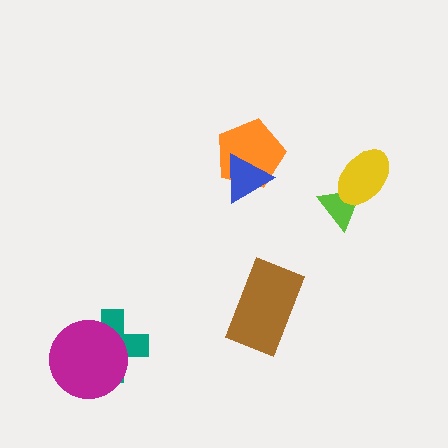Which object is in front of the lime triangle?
The yellow ellipse is in front of the lime triangle.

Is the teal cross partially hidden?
Yes, it is partially covered by another shape.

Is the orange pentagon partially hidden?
Yes, it is partially covered by another shape.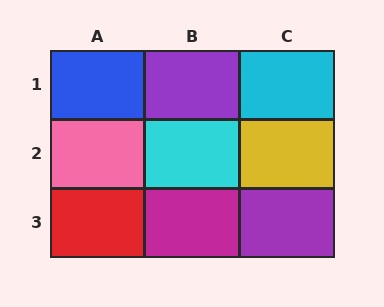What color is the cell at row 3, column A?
Red.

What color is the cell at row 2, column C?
Yellow.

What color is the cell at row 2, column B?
Cyan.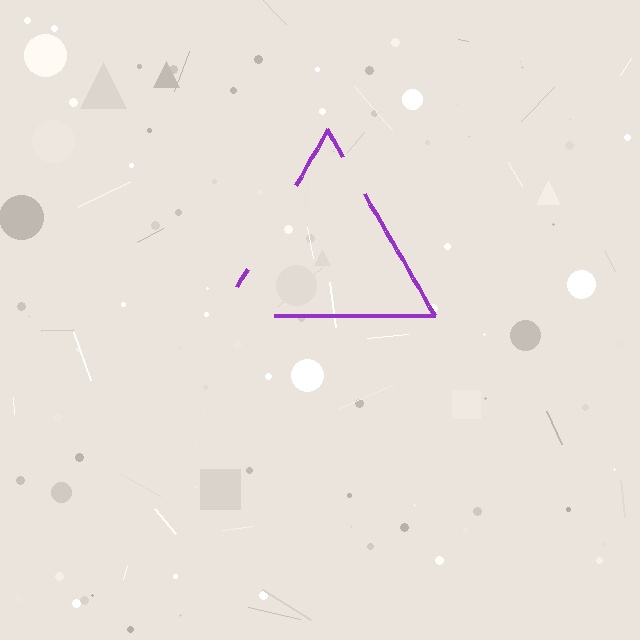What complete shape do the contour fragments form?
The contour fragments form a triangle.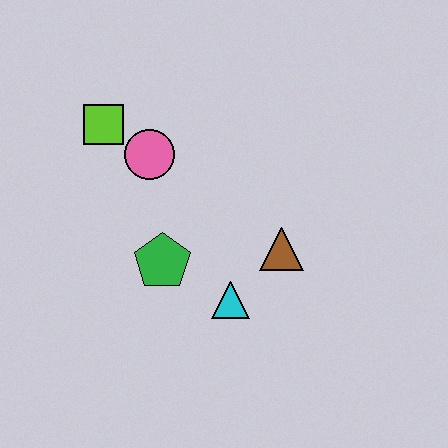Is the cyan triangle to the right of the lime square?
Yes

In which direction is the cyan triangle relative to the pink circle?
The cyan triangle is below the pink circle.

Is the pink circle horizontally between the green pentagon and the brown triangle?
No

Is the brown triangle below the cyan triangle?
No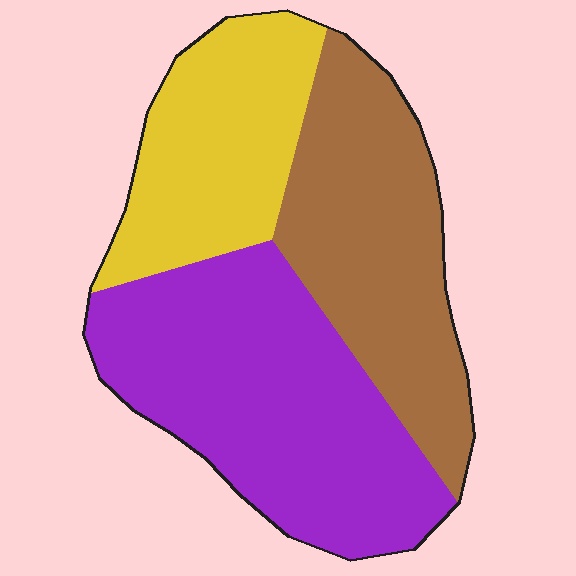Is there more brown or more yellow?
Brown.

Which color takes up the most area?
Purple, at roughly 45%.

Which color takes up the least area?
Yellow, at roughly 25%.